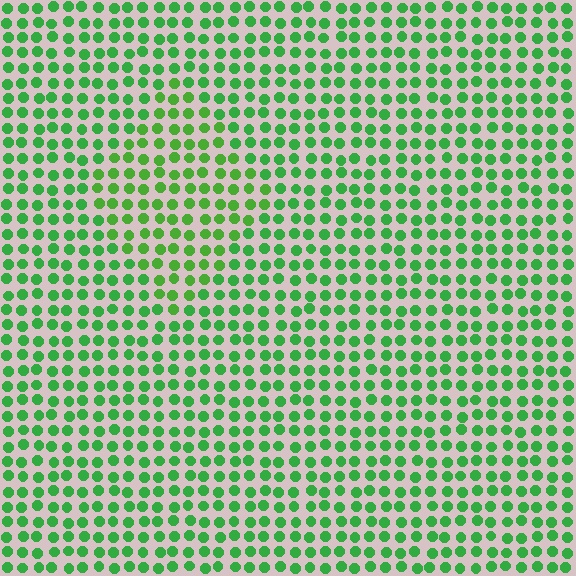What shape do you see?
I see a diamond.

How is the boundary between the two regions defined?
The boundary is defined purely by a slight shift in hue (about 18 degrees). Spacing, size, and orientation are identical on both sides.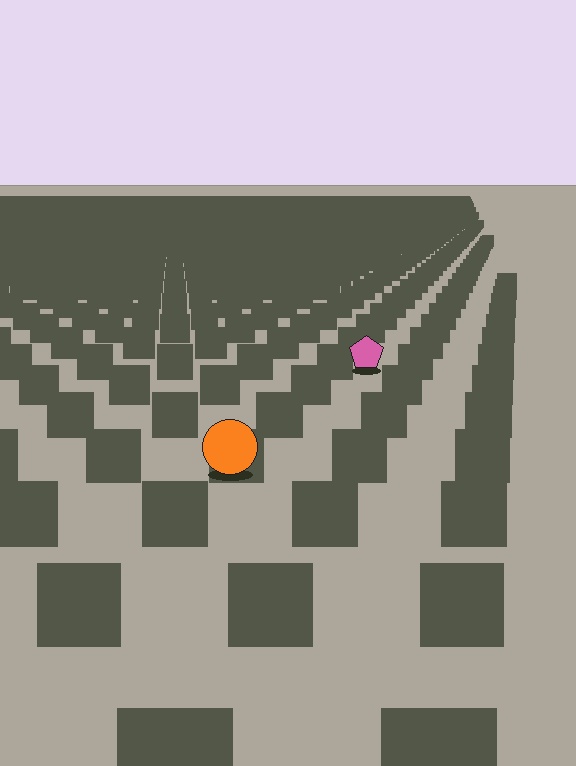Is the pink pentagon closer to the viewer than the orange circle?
No. The orange circle is closer — you can tell from the texture gradient: the ground texture is coarser near it.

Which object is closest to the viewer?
The orange circle is closest. The texture marks near it are larger and more spread out.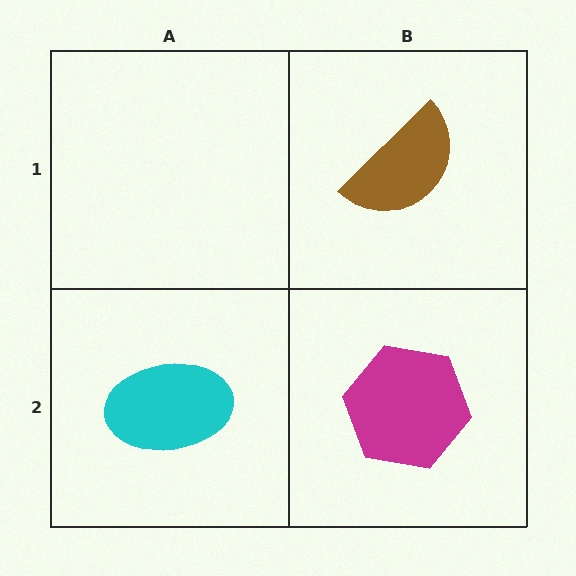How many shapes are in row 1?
1 shape.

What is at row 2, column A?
A cyan ellipse.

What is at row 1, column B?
A brown semicircle.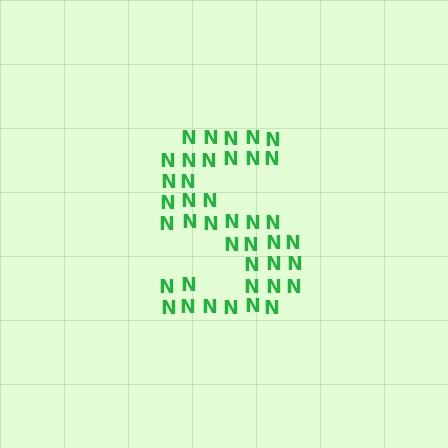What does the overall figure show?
The overall figure shows the letter S.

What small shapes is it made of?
It is made of small letter N's.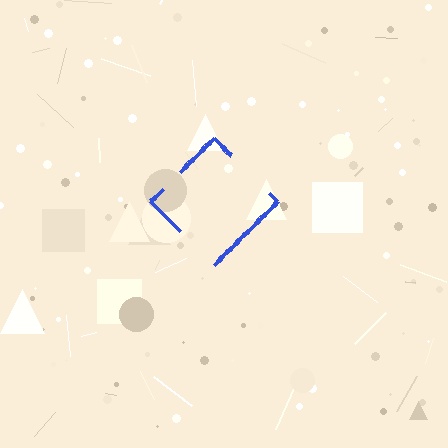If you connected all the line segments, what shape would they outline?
They would outline a diamond.